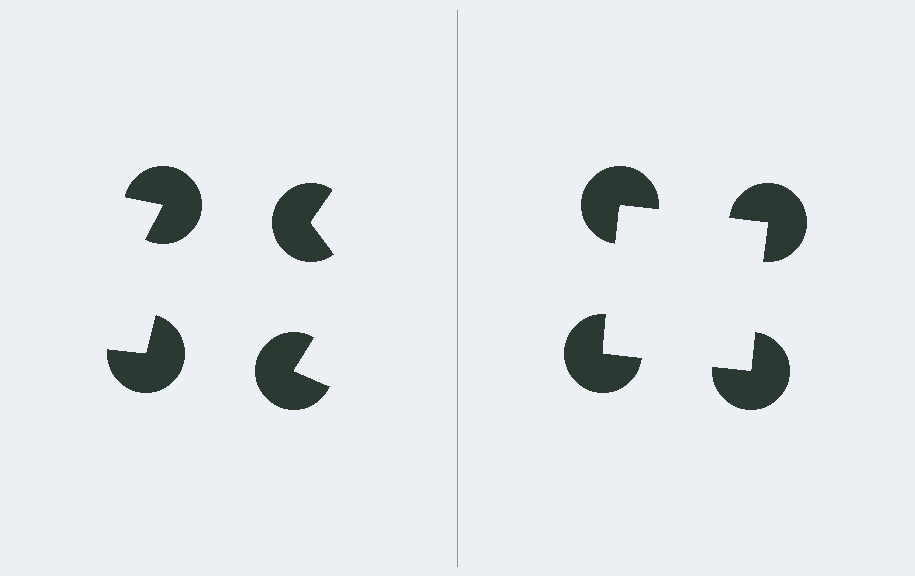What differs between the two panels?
The pac-man discs are positioned identically on both sides; only the wedge orientations differ. On the right they align to a square; on the left they are misaligned.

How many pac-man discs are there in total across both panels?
8 — 4 on each side.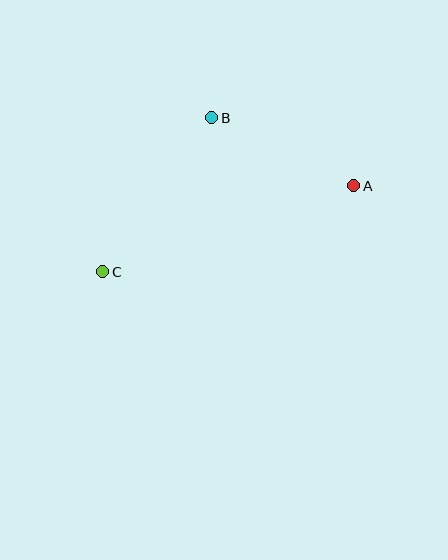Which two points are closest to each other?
Points A and B are closest to each other.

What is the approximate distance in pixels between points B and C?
The distance between B and C is approximately 189 pixels.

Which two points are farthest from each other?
Points A and C are farthest from each other.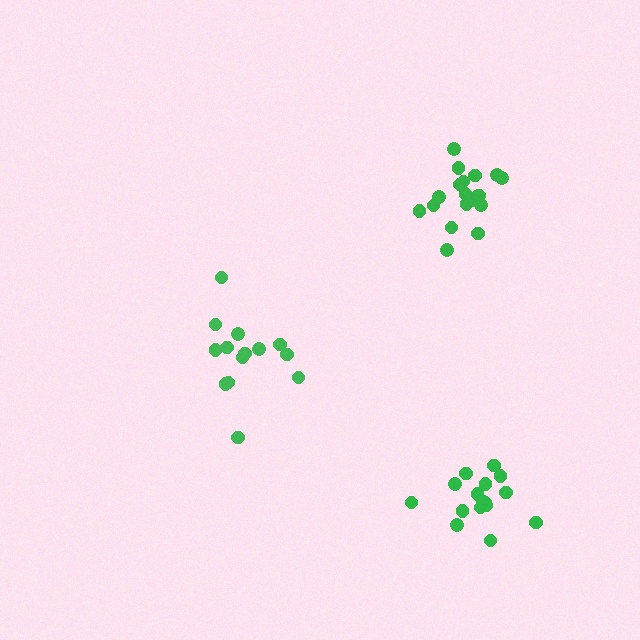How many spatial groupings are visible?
There are 3 spatial groupings.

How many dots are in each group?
Group 1: 16 dots, Group 2: 14 dots, Group 3: 19 dots (49 total).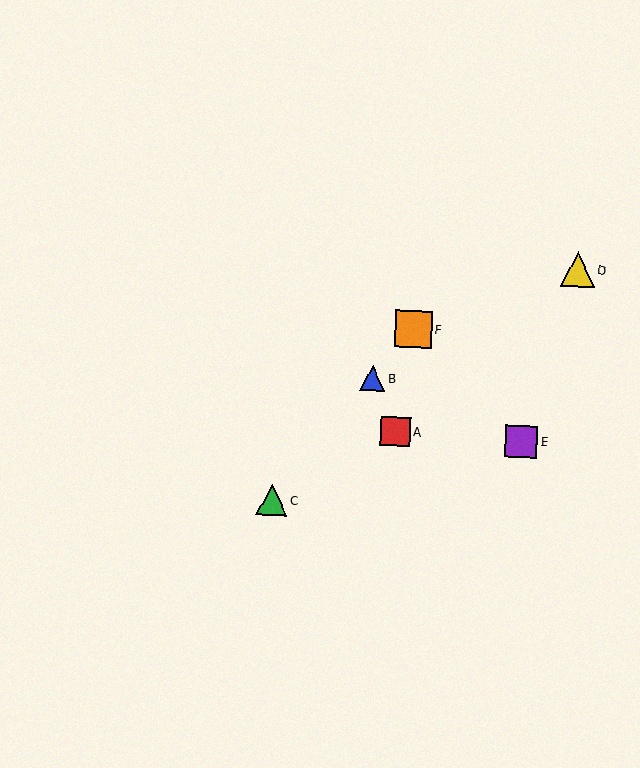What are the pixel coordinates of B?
Object B is at (372, 379).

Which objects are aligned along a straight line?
Objects B, C, F are aligned along a straight line.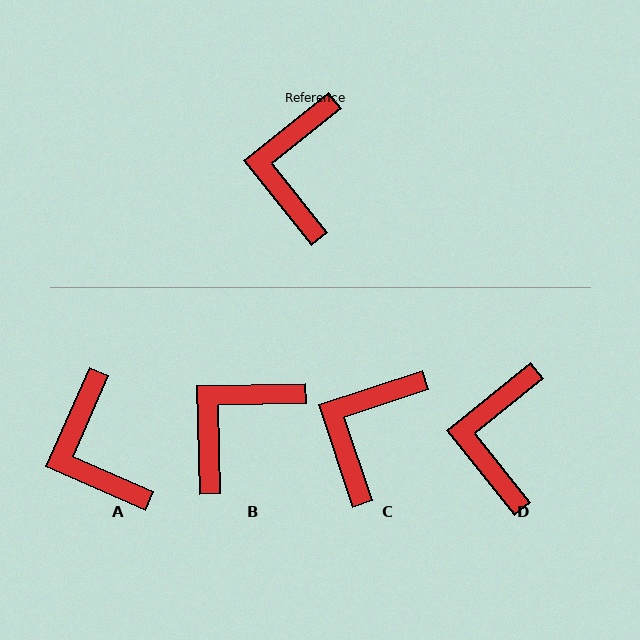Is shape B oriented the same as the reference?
No, it is off by about 37 degrees.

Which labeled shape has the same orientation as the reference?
D.